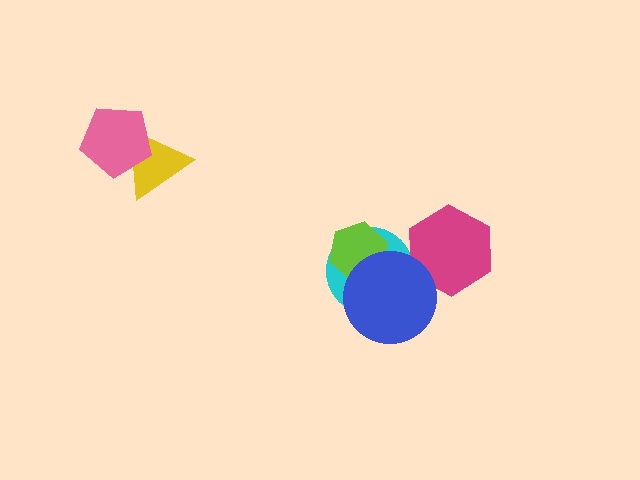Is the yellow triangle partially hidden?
Yes, it is partially covered by another shape.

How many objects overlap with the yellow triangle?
1 object overlaps with the yellow triangle.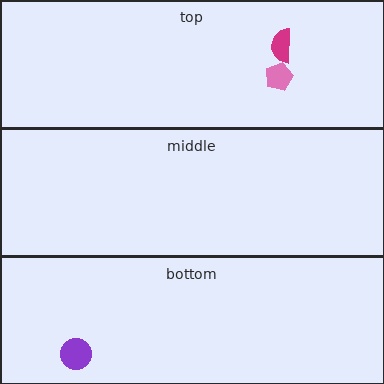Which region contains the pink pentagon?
The top region.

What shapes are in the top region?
The pink pentagon, the magenta semicircle.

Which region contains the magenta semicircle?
The top region.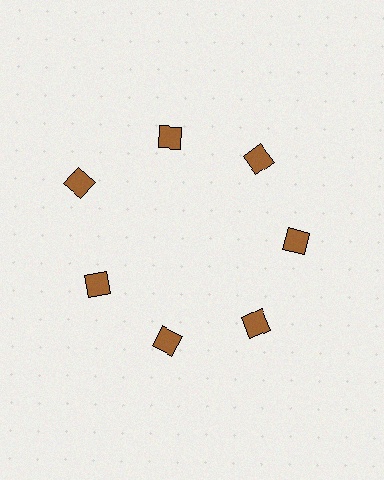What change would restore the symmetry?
The symmetry would be restored by moving it inward, back onto the ring so that all 7 squares sit at equal angles and equal distance from the center.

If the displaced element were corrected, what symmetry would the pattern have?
It would have 7-fold rotational symmetry — the pattern would map onto itself every 51 degrees.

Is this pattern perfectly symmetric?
No. The 7 brown squares are arranged in a ring, but one element near the 10 o'clock position is pushed outward from the center, breaking the 7-fold rotational symmetry.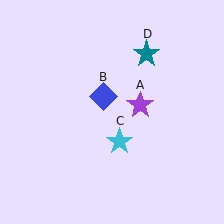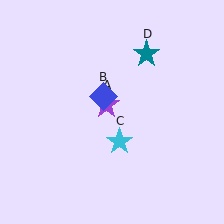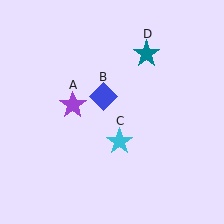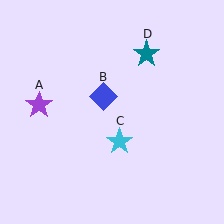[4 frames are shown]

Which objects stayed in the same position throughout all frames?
Blue diamond (object B) and cyan star (object C) and teal star (object D) remained stationary.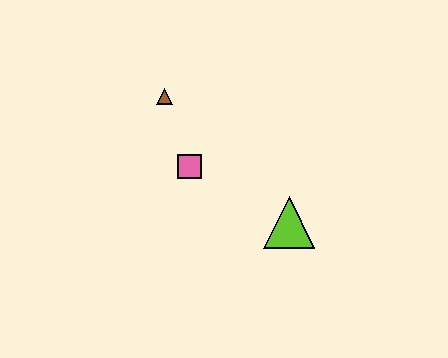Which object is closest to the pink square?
The brown triangle is closest to the pink square.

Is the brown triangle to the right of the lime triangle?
No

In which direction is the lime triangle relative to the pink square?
The lime triangle is to the right of the pink square.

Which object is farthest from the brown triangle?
The lime triangle is farthest from the brown triangle.